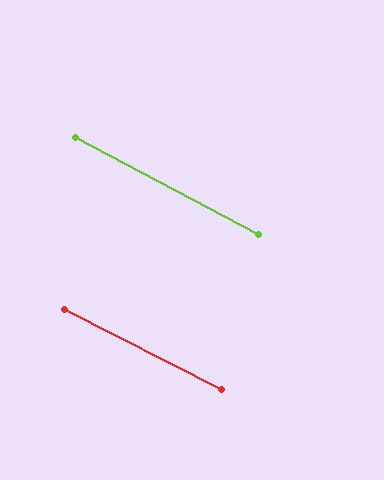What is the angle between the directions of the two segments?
Approximately 1 degree.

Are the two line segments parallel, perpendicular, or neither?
Parallel — their directions differ by only 0.8°.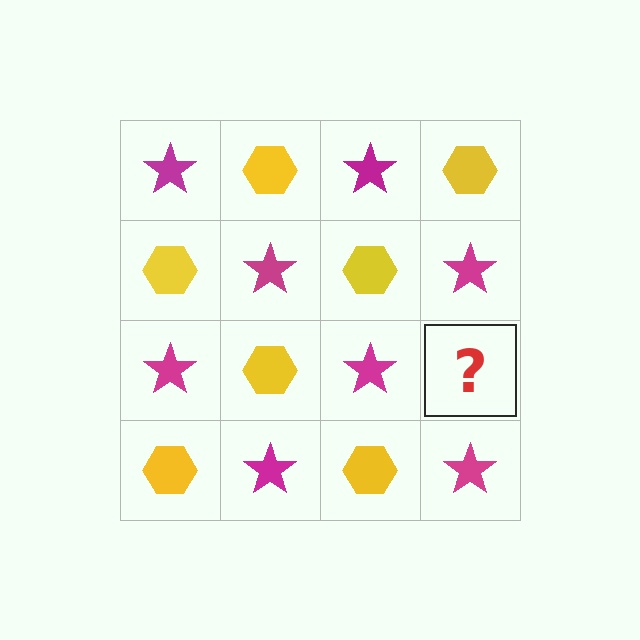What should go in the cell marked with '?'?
The missing cell should contain a yellow hexagon.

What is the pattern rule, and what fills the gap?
The rule is that it alternates magenta star and yellow hexagon in a checkerboard pattern. The gap should be filled with a yellow hexagon.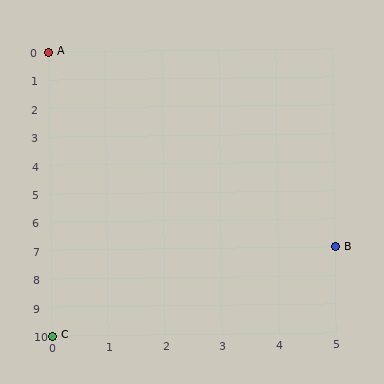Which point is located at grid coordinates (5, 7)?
Point B is at (5, 7).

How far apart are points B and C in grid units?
Points B and C are 5 columns and 3 rows apart (about 5.8 grid units diagonally).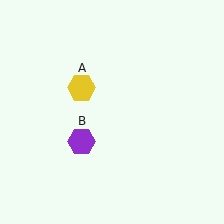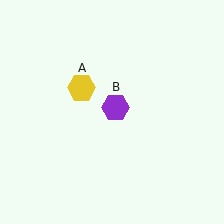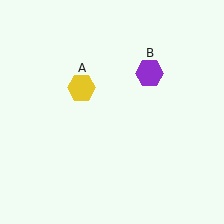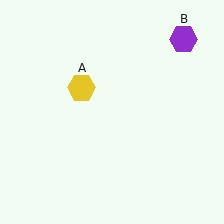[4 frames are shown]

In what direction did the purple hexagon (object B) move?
The purple hexagon (object B) moved up and to the right.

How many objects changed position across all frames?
1 object changed position: purple hexagon (object B).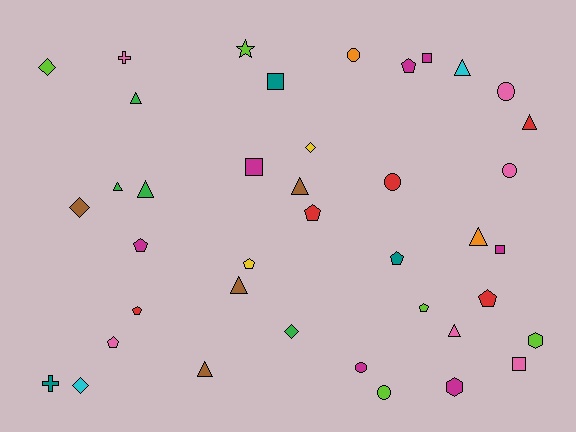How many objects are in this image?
There are 40 objects.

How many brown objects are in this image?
There are 4 brown objects.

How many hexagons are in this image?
There are 2 hexagons.